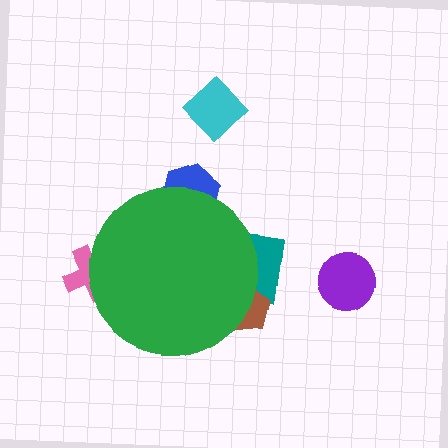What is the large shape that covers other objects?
A green circle.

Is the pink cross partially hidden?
Yes, the pink cross is partially hidden behind the green circle.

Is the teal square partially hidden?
Yes, the teal square is partially hidden behind the green circle.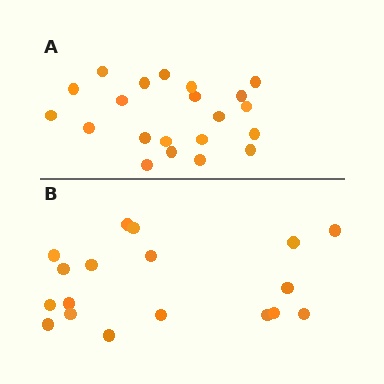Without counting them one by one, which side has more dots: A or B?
Region A (the top region) has more dots.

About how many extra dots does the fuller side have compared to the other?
Region A has just a few more — roughly 2 or 3 more dots than region B.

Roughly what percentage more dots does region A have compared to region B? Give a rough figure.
About 15% more.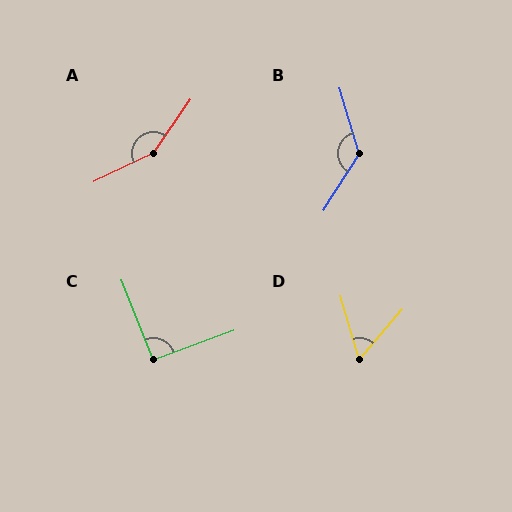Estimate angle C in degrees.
Approximately 92 degrees.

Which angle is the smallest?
D, at approximately 57 degrees.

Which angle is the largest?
A, at approximately 151 degrees.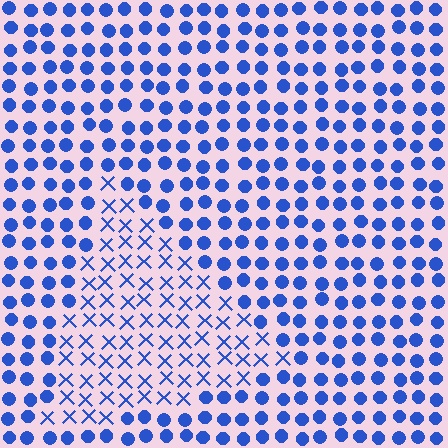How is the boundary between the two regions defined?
The boundary is defined by a change in element shape: X marks inside vs. circles outside. All elements share the same color and spacing.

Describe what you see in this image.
The image is filled with small blue elements arranged in a uniform grid. A triangle-shaped region contains X marks, while the surrounding area contains circles. The boundary is defined purely by the change in element shape.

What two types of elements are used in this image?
The image uses X marks inside the triangle region and circles outside it.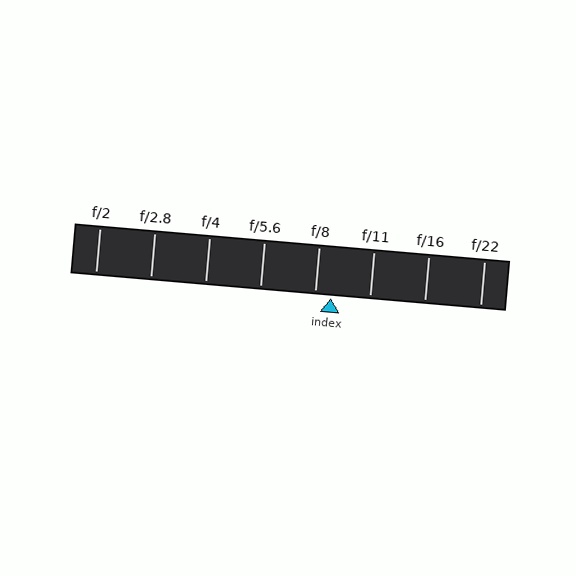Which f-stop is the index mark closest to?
The index mark is closest to f/8.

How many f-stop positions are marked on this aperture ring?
There are 8 f-stop positions marked.